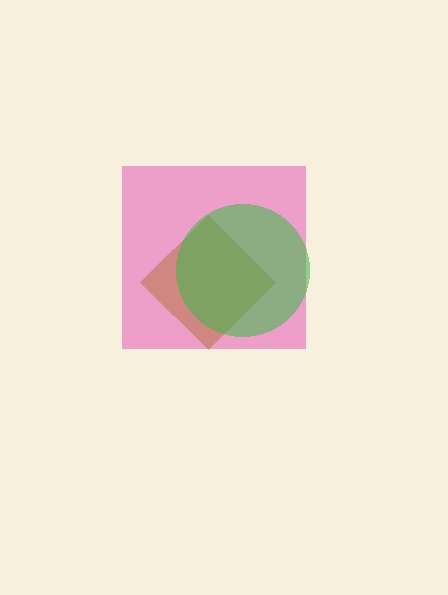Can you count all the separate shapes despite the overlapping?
Yes, there are 3 separate shapes.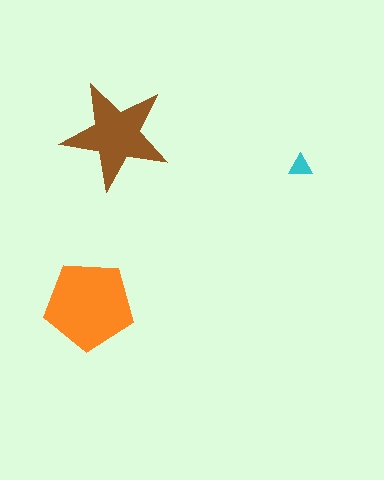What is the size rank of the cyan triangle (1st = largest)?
3rd.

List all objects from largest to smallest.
The orange pentagon, the brown star, the cyan triangle.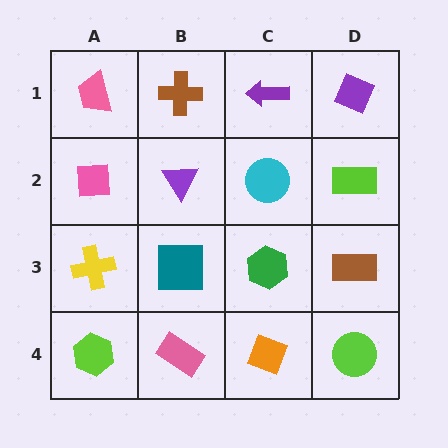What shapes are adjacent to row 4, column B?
A teal square (row 3, column B), a lime hexagon (row 4, column A), an orange diamond (row 4, column C).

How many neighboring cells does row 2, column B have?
4.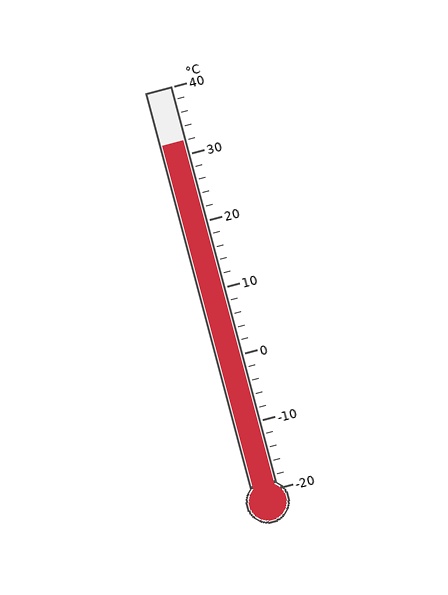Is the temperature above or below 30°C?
The temperature is above 30°C.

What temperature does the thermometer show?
The thermometer shows approximately 32°C.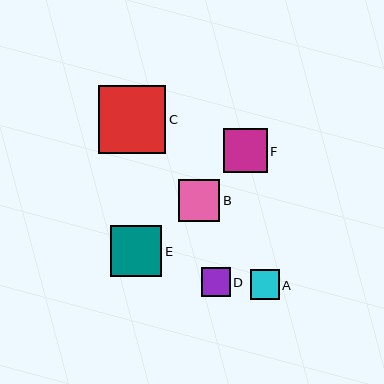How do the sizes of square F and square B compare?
Square F and square B are approximately the same size.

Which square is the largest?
Square C is the largest with a size of approximately 68 pixels.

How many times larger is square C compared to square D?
Square C is approximately 2.4 times the size of square D.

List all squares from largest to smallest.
From largest to smallest: C, E, F, B, A, D.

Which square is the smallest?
Square D is the smallest with a size of approximately 29 pixels.